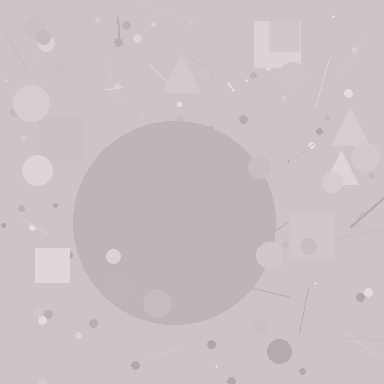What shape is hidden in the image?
A circle is hidden in the image.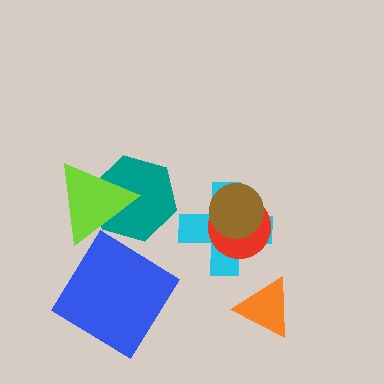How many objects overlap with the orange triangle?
0 objects overlap with the orange triangle.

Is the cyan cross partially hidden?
Yes, it is partially covered by another shape.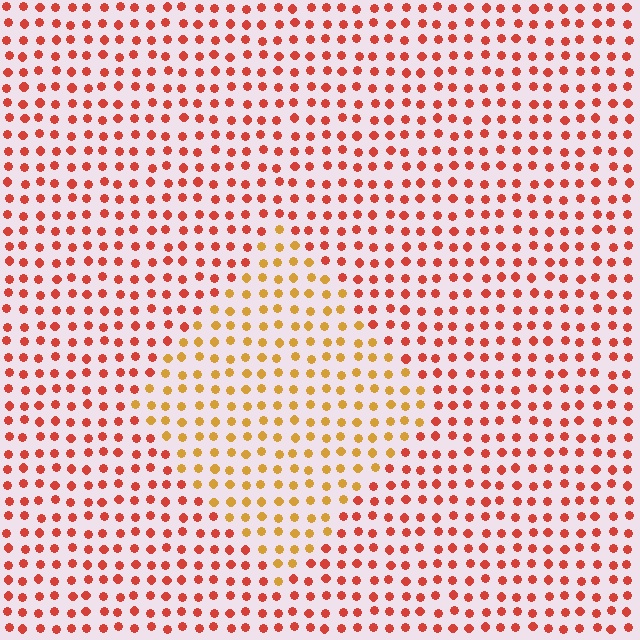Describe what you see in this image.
The image is filled with small red elements in a uniform arrangement. A diamond-shaped region is visible where the elements are tinted to a slightly different hue, forming a subtle color boundary.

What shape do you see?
I see a diamond.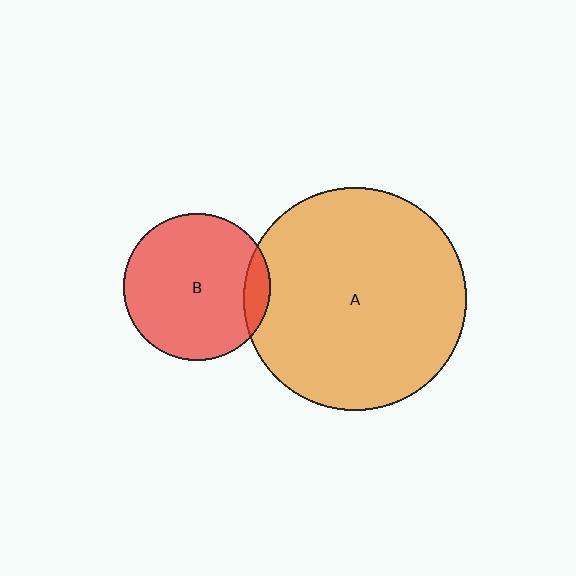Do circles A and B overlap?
Yes.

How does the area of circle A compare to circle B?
Approximately 2.3 times.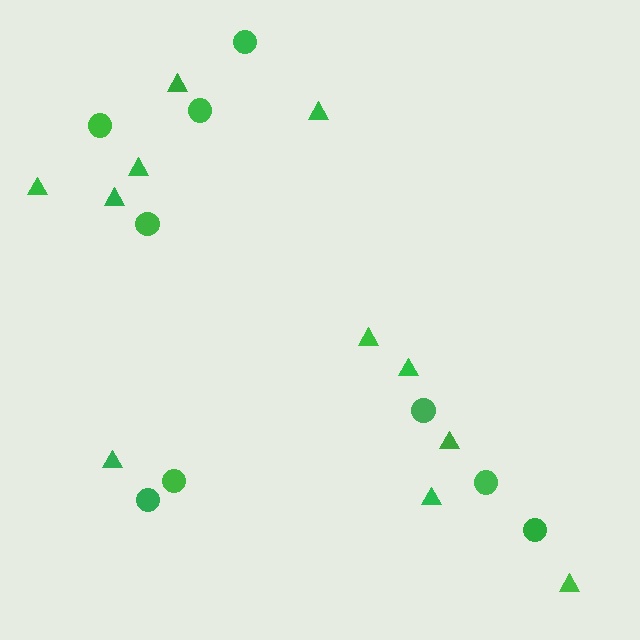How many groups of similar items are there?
There are 2 groups: one group of triangles (11) and one group of circles (9).